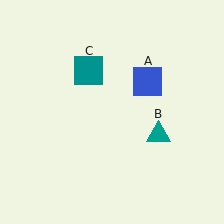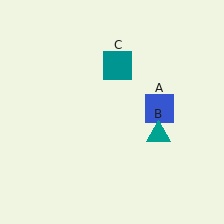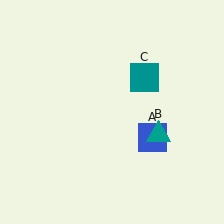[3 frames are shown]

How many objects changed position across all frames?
2 objects changed position: blue square (object A), teal square (object C).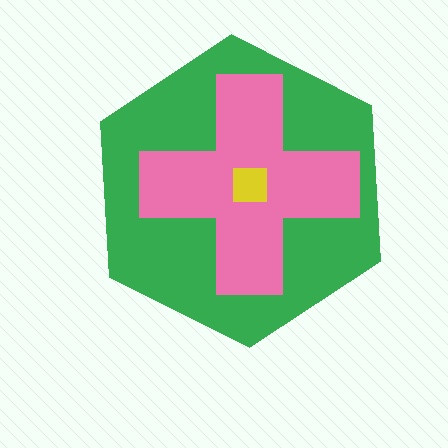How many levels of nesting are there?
3.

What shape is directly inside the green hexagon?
The pink cross.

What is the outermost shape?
The green hexagon.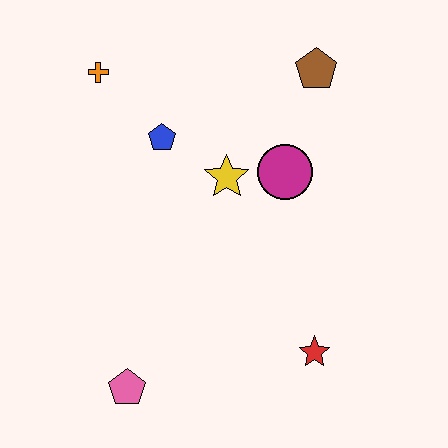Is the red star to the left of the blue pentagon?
No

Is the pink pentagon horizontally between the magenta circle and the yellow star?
No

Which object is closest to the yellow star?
The magenta circle is closest to the yellow star.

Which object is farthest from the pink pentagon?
The brown pentagon is farthest from the pink pentagon.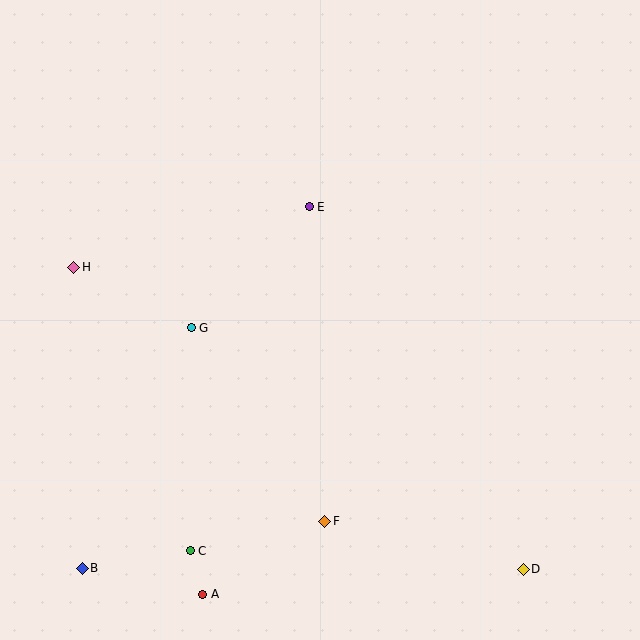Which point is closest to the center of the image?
Point E at (309, 207) is closest to the center.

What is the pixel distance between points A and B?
The distance between A and B is 123 pixels.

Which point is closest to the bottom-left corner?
Point B is closest to the bottom-left corner.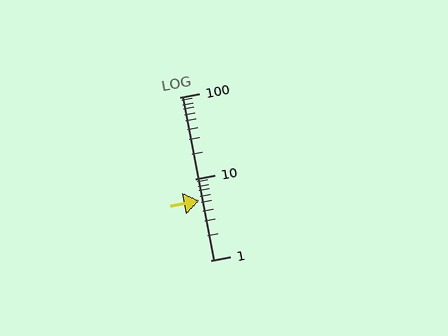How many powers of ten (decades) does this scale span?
The scale spans 2 decades, from 1 to 100.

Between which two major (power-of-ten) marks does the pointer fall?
The pointer is between 1 and 10.